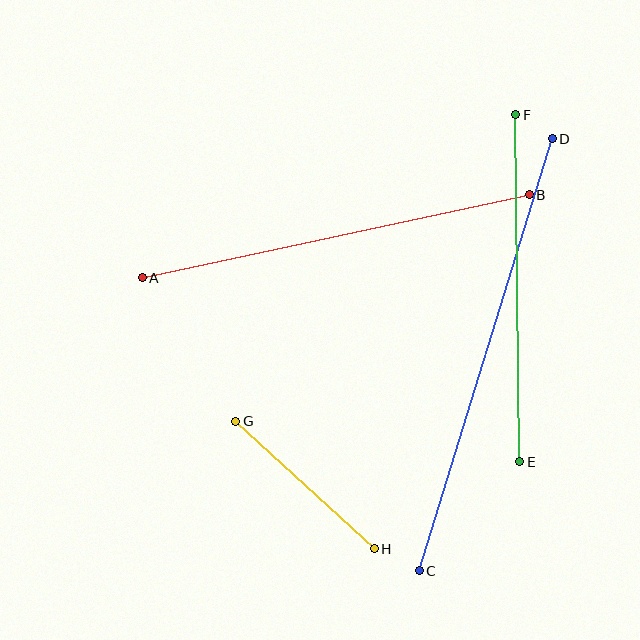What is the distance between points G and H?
The distance is approximately 188 pixels.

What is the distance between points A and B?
The distance is approximately 395 pixels.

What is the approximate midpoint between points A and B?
The midpoint is at approximately (336, 236) pixels.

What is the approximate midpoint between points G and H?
The midpoint is at approximately (305, 485) pixels.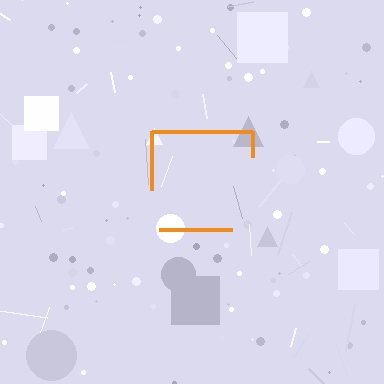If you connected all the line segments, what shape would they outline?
They would outline a square.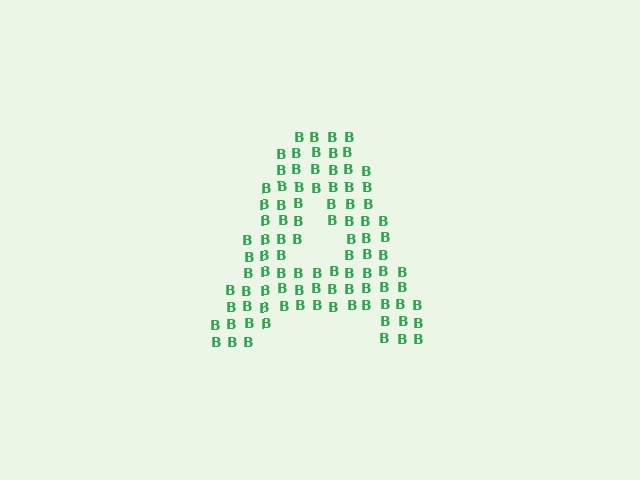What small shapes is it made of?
It is made of small letter B's.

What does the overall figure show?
The overall figure shows the letter A.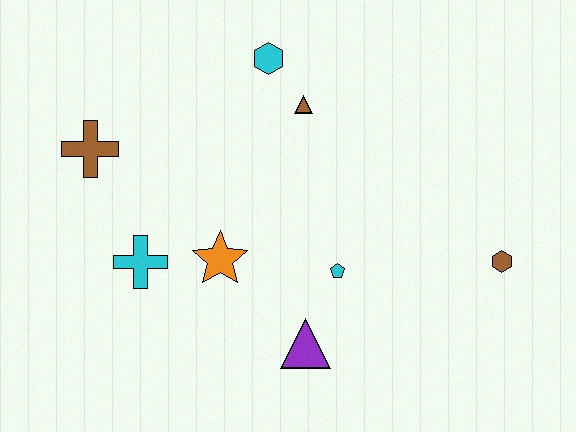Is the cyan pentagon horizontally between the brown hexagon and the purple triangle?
Yes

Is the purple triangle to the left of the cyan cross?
No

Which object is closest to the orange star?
The cyan cross is closest to the orange star.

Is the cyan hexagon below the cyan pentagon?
No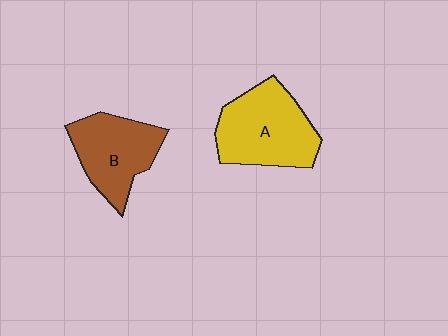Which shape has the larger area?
Shape A (yellow).